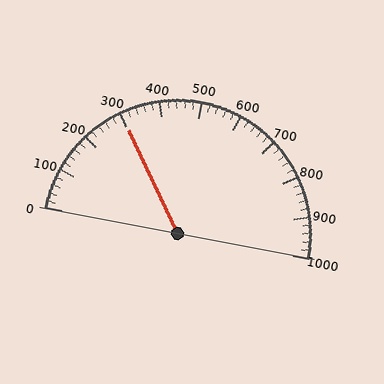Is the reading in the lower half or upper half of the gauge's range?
The reading is in the lower half of the range (0 to 1000).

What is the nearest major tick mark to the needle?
The nearest major tick mark is 300.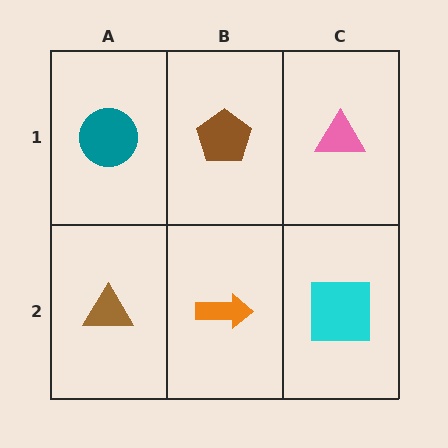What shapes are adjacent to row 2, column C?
A pink triangle (row 1, column C), an orange arrow (row 2, column B).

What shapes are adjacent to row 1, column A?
A brown triangle (row 2, column A), a brown pentagon (row 1, column B).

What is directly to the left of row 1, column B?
A teal circle.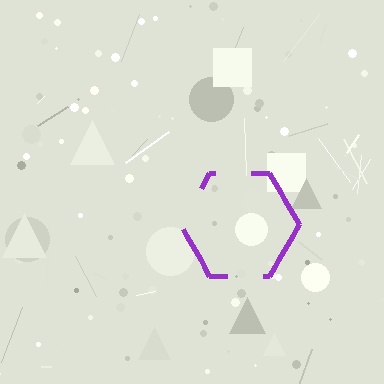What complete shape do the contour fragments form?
The contour fragments form a hexagon.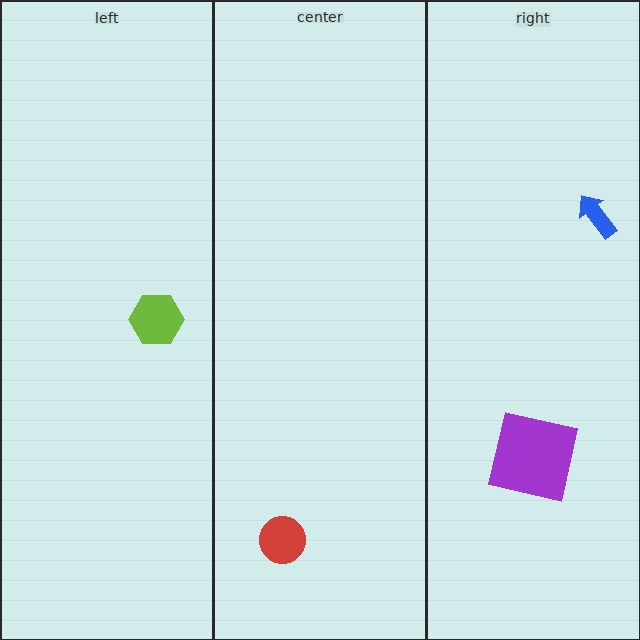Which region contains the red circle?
The center region.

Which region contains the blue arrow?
The right region.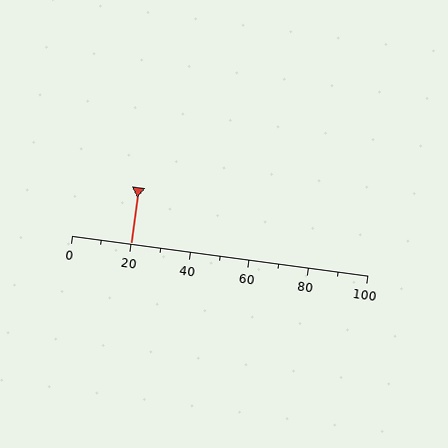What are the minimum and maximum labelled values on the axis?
The axis runs from 0 to 100.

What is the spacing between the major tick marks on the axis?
The major ticks are spaced 20 apart.